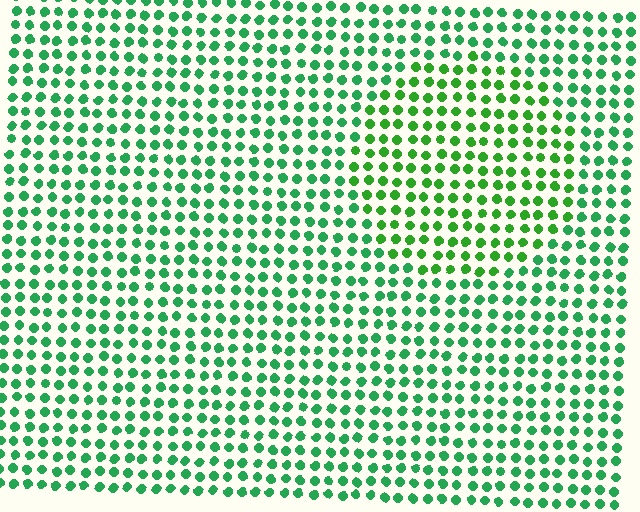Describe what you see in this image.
The image is filled with small green elements in a uniform arrangement. A circle-shaped region is visible where the elements are tinted to a slightly different hue, forming a subtle color boundary.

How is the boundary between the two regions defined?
The boundary is defined purely by a slight shift in hue (about 24 degrees). Spacing, size, and orientation are identical on both sides.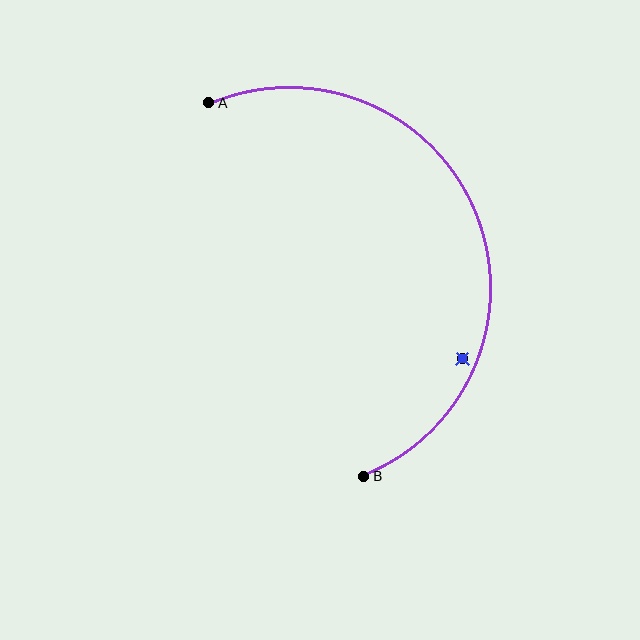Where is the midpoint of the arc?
The arc midpoint is the point on the curve farthest from the straight line joining A and B. It sits to the right of that line.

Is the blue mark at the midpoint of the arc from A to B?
No — the blue mark does not lie on the arc at all. It sits slightly inside the curve.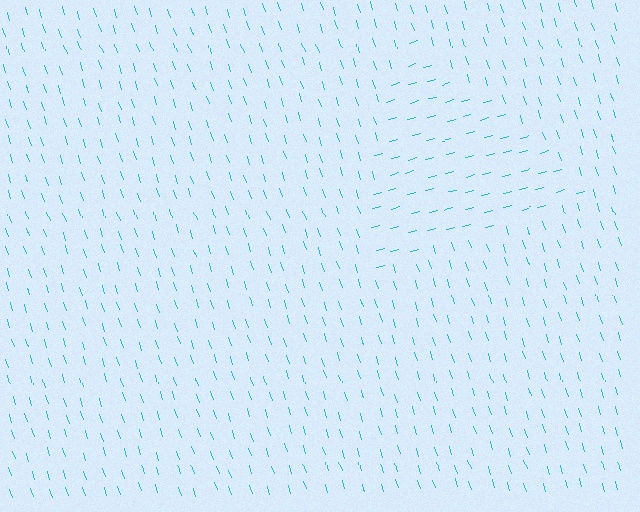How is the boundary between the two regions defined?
The boundary is defined purely by a change in line orientation (approximately 88 degrees difference). All lines are the same color and thickness.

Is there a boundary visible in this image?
Yes, there is a texture boundary formed by a change in line orientation.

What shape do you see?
I see a triangle.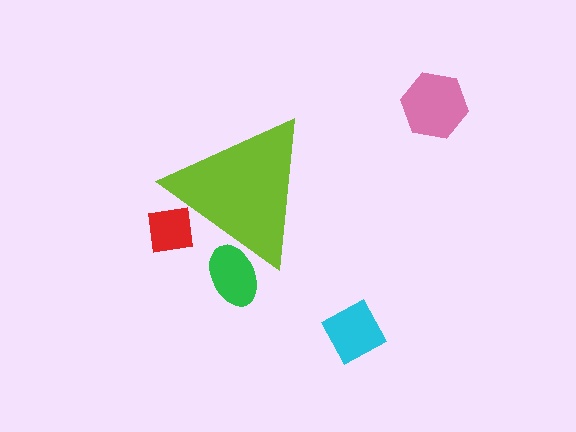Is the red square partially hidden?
Yes, the red square is partially hidden behind the lime triangle.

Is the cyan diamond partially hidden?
No, the cyan diamond is fully visible.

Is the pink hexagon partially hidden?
No, the pink hexagon is fully visible.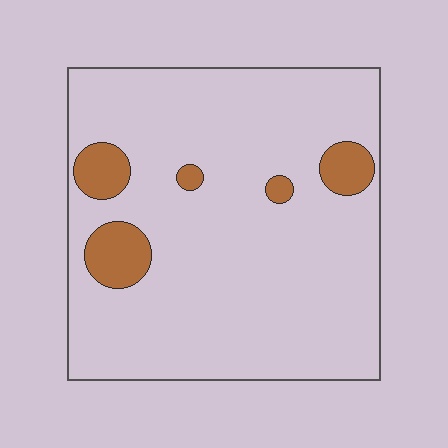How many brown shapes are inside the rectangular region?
5.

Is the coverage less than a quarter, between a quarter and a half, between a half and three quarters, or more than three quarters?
Less than a quarter.